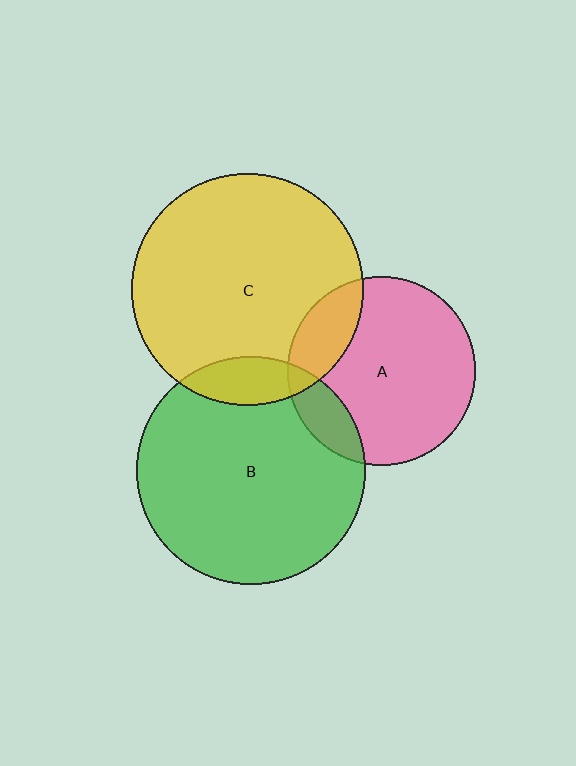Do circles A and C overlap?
Yes.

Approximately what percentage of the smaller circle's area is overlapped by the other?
Approximately 20%.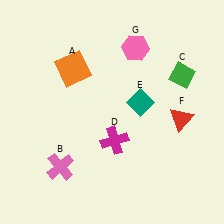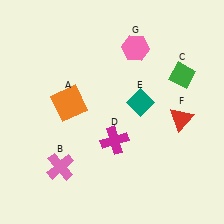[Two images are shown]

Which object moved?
The orange square (A) moved down.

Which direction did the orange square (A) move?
The orange square (A) moved down.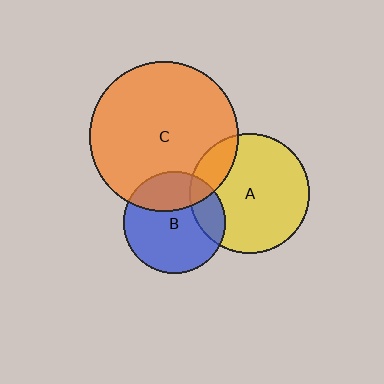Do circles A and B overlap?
Yes.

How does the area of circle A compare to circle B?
Approximately 1.4 times.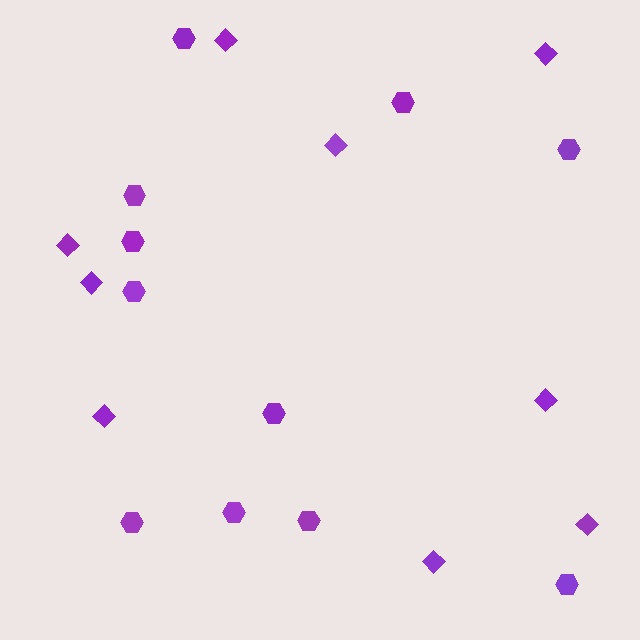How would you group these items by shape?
There are 2 groups: one group of hexagons (11) and one group of diamonds (9).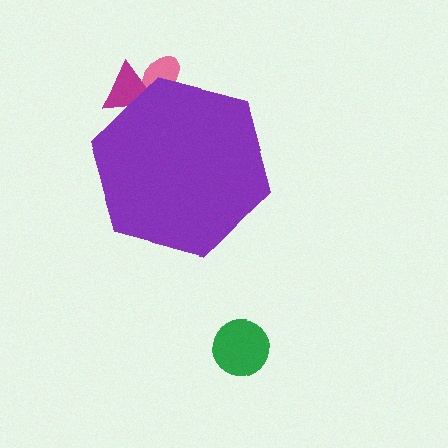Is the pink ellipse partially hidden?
Yes, the pink ellipse is partially hidden behind the purple hexagon.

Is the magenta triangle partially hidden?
Yes, the magenta triangle is partially hidden behind the purple hexagon.